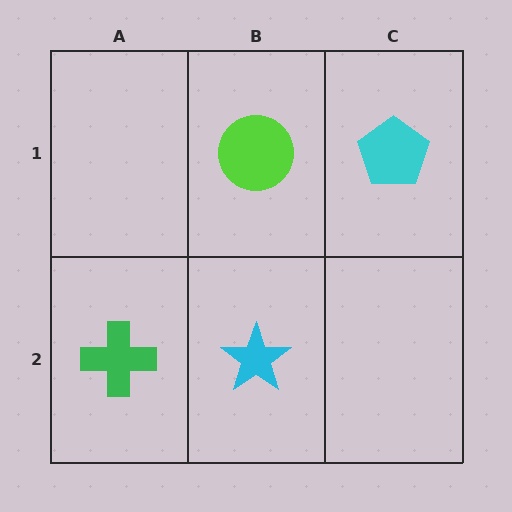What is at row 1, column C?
A cyan pentagon.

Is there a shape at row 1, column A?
No, that cell is empty.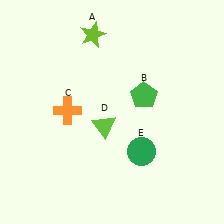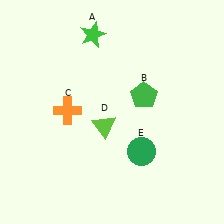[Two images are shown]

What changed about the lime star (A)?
In Image 1, A is lime. In Image 2, it changed to green.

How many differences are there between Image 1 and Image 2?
There is 1 difference between the two images.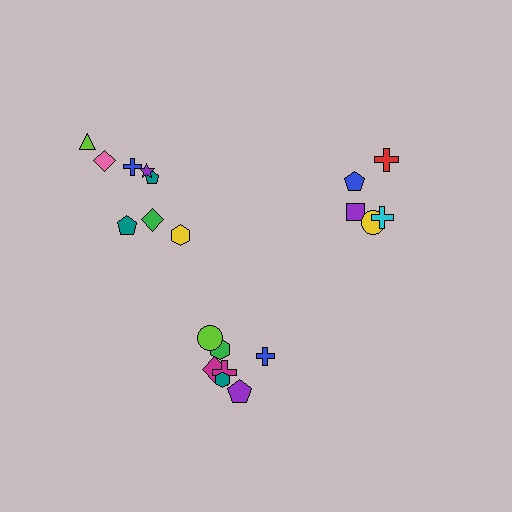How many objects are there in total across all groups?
There are 20 objects.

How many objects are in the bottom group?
There are 7 objects.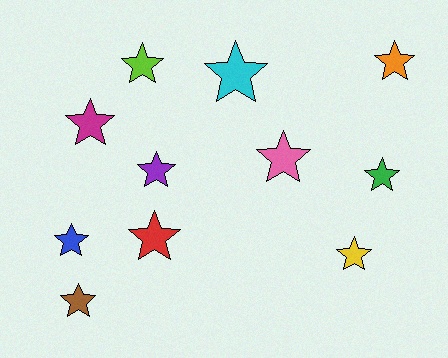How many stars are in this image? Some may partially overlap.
There are 11 stars.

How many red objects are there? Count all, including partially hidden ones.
There is 1 red object.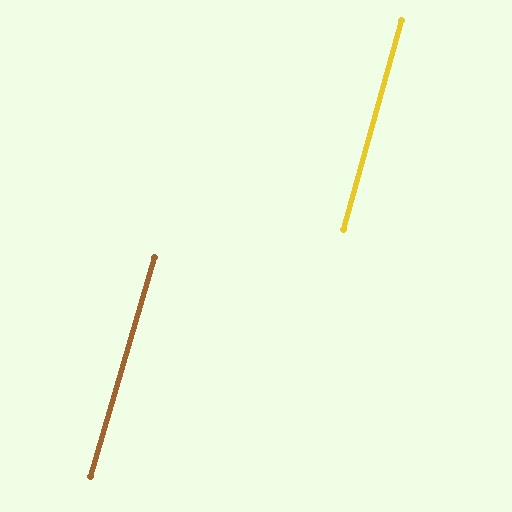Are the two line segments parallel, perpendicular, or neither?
Parallel — their directions differ by only 0.9°.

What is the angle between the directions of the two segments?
Approximately 1 degree.